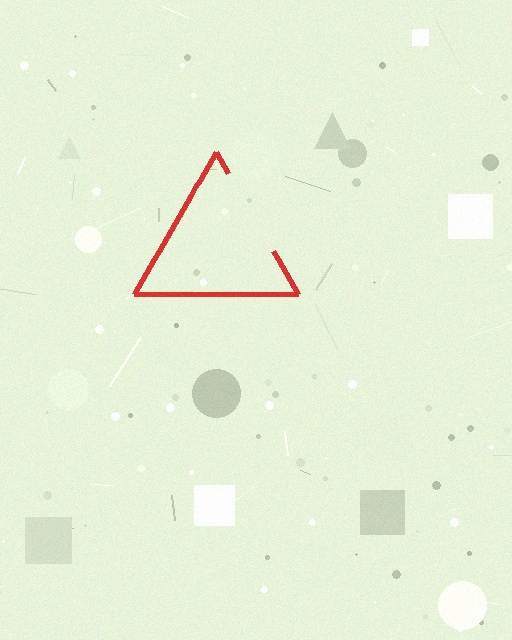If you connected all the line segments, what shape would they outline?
They would outline a triangle.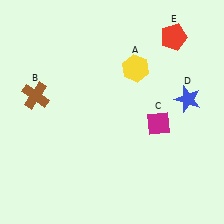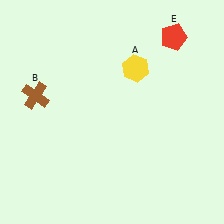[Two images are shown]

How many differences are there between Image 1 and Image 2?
There are 2 differences between the two images.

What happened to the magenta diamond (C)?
The magenta diamond (C) was removed in Image 2. It was in the bottom-right area of Image 1.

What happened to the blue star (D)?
The blue star (D) was removed in Image 2. It was in the top-right area of Image 1.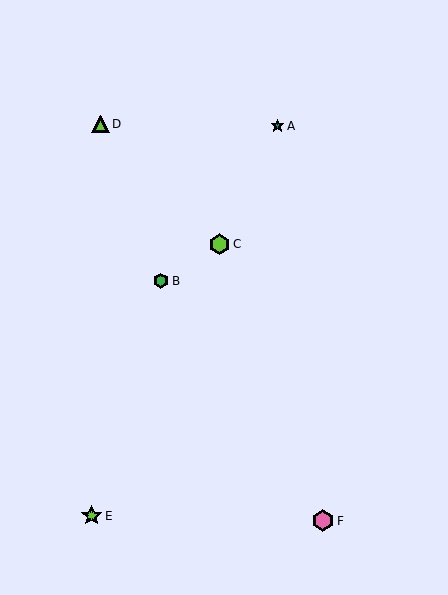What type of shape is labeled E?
Shape E is a lime star.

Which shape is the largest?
The pink hexagon (labeled F) is the largest.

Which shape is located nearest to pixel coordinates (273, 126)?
The teal star (labeled A) at (278, 126) is nearest to that location.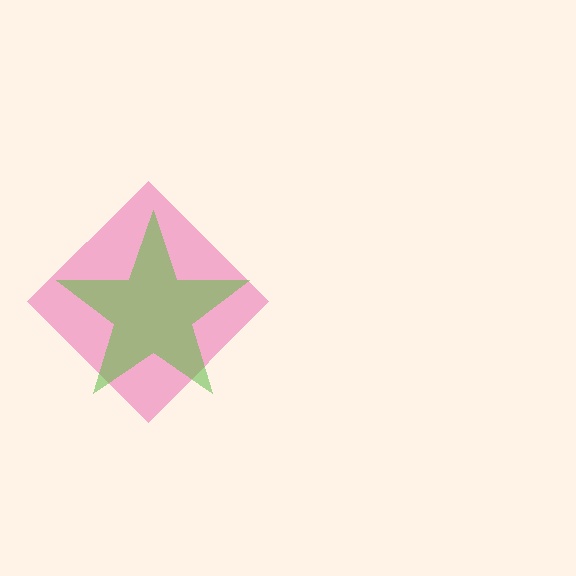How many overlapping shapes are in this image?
There are 2 overlapping shapes in the image.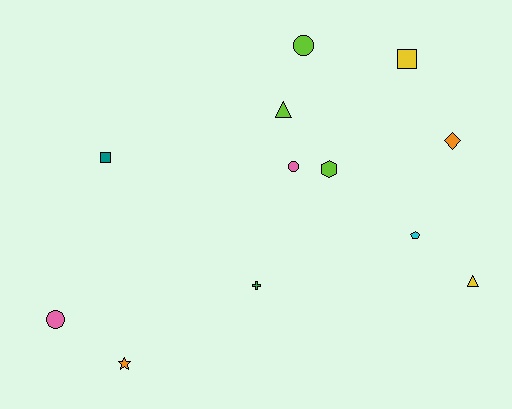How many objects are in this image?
There are 12 objects.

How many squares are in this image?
There are 2 squares.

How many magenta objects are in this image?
There are no magenta objects.